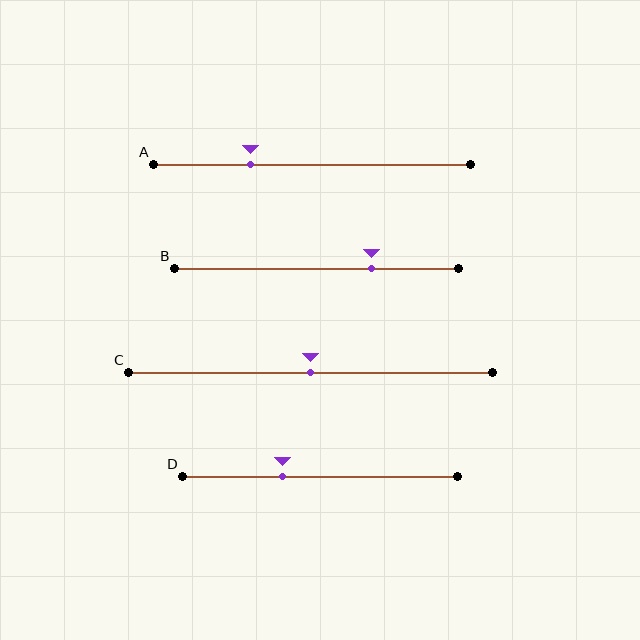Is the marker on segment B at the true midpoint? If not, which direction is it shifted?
No, the marker on segment B is shifted to the right by about 19% of the segment length.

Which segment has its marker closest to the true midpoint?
Segment C has its marker closest to the true midpoint.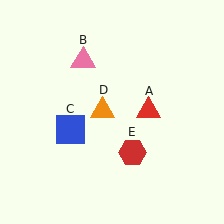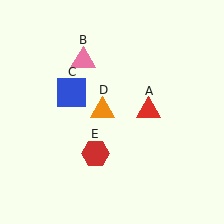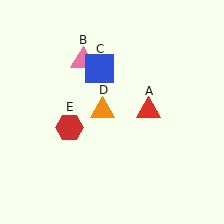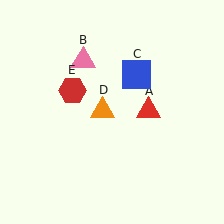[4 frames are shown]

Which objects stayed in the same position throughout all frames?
Red triangle (object A) and pink triangle (object B) and orange triangle (object D) remained stationary.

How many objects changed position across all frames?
2 objects changed position: blue square (object C), red hexagon (object E).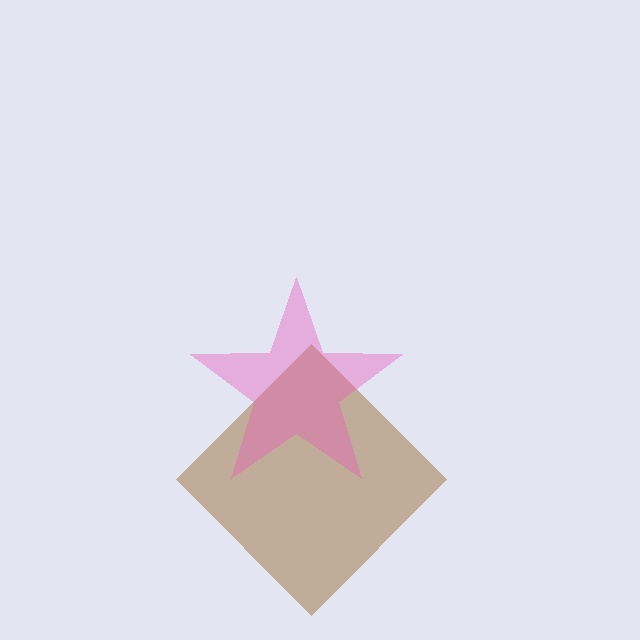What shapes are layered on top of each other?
The layered shapes are: a brown diamond, a pink star.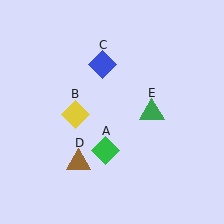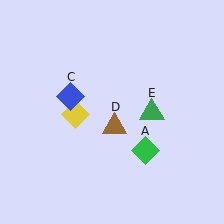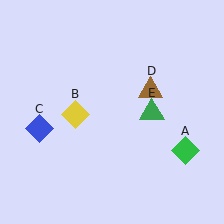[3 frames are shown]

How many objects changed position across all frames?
3 objects changed position: green diamond (object A), blue diamond (object C), brown triangle (object D).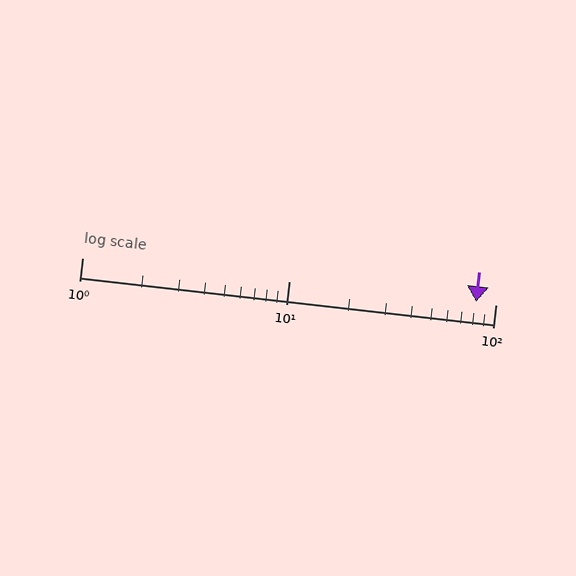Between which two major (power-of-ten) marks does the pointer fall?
The pointer is between 10 and 100.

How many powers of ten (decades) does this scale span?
The scale spans 2 decades, from 1 to 100.